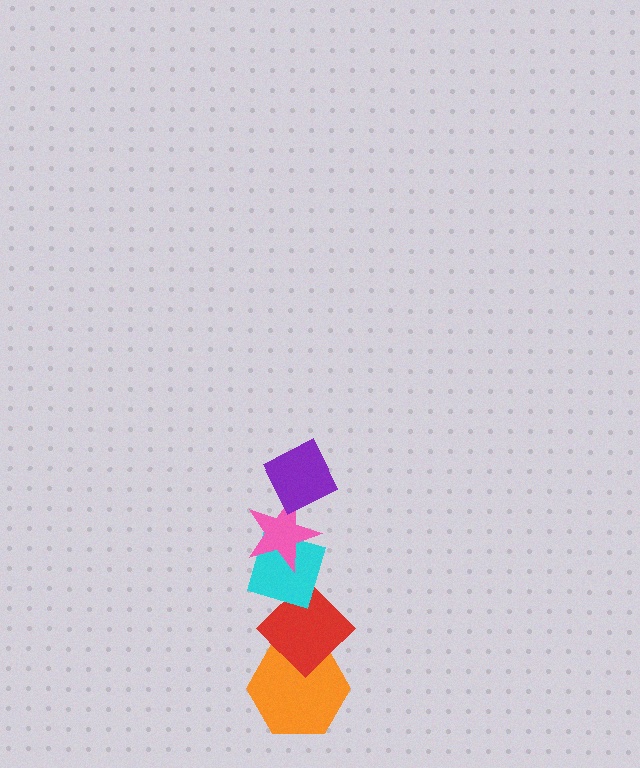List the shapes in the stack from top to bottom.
From top to bottom: the purple diamond, the pink star, the cyan diamond, the red diamond, the orange hexagon.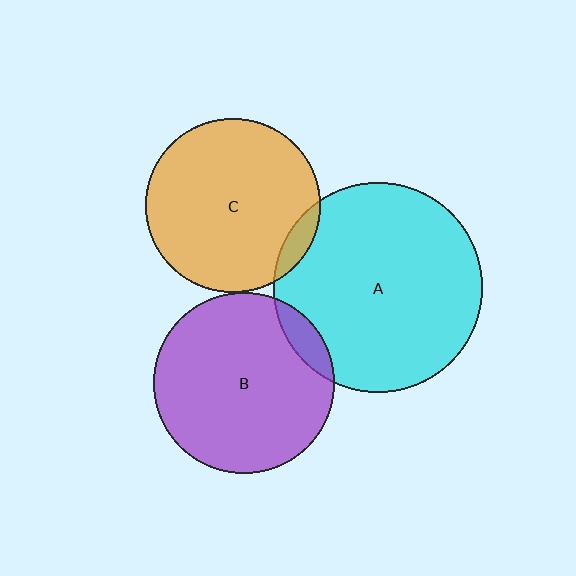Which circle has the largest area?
Circle A (cyan).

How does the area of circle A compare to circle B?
Approximately 1.3 times.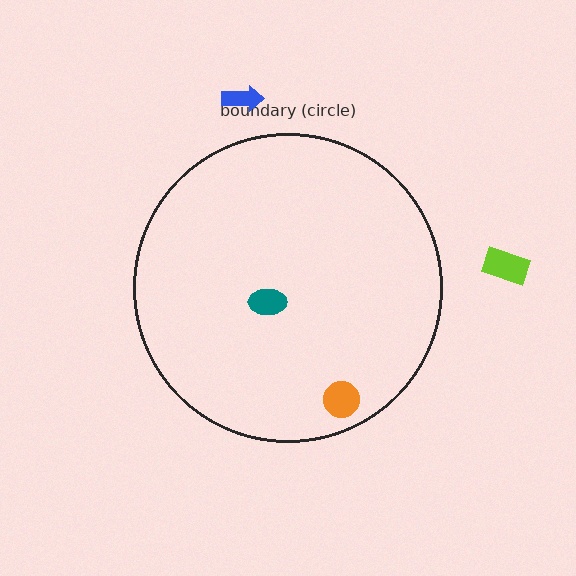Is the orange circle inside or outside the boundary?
Inside.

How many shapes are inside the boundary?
2 inside, 2 outside.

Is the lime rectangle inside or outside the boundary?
Outside.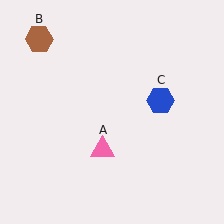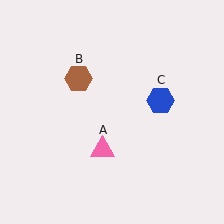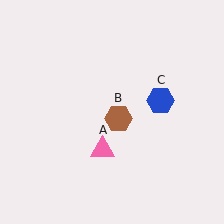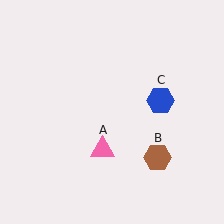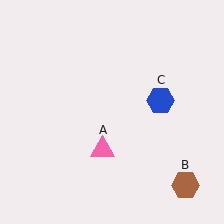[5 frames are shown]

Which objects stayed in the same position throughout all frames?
Pink triangle (object A) and blue hexagon (object C) remained stationary.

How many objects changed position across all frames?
1 object changed position: brown hexagon (object B).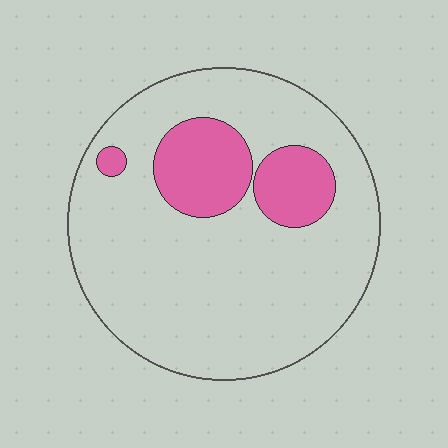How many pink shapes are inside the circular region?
3.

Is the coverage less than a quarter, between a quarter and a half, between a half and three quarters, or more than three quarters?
Less than a quarter.